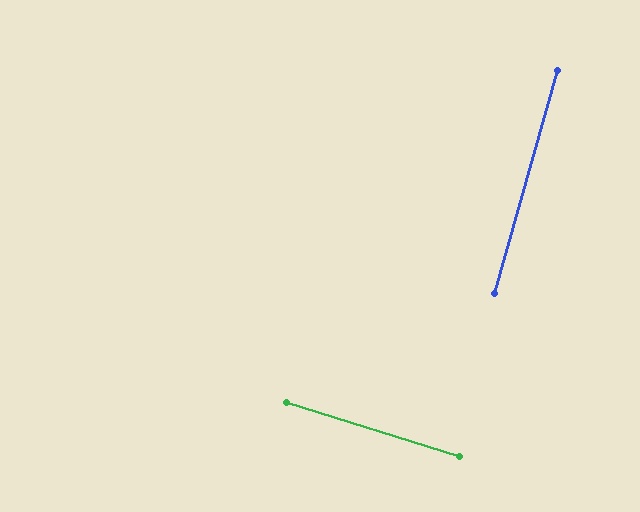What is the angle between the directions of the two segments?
Approximately 88 degrees.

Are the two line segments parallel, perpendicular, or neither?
Perpendicular — they meet at approximately 88°.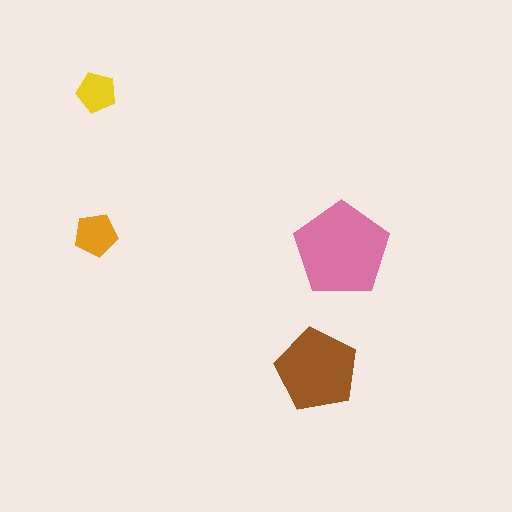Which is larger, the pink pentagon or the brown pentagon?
The pink one.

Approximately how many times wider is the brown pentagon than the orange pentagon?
About 2 times wider.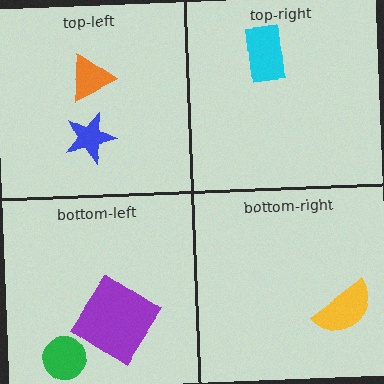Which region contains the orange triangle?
The top-left region.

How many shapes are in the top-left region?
2.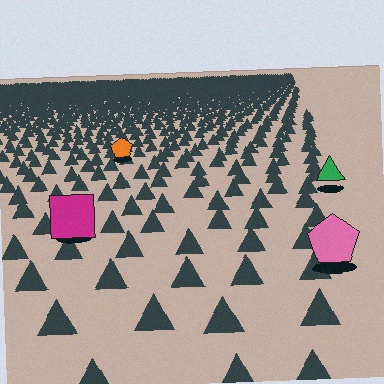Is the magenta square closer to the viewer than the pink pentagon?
No. The pink pentagon is closer — you can tell from the texture gradient: the ground texture is coarser near it.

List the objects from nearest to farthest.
From nearest to farthest: the pink pentagon, the magenta square, the green triangle, the orange pentagon.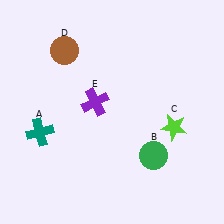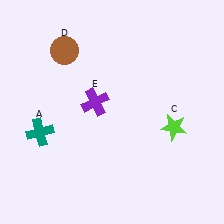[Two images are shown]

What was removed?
The green circle (B) was removed in Image 2.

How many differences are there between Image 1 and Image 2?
There is 1 difference between the two images.